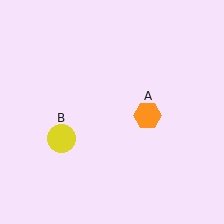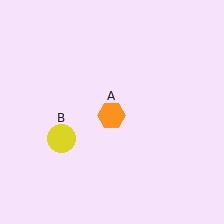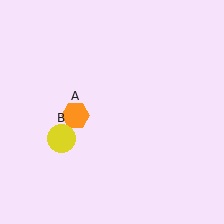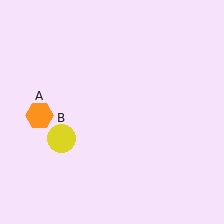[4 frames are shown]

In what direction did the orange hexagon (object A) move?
The orange hexagon (object A) moved left.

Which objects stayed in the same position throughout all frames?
Yellow circle (object B) remained stationary.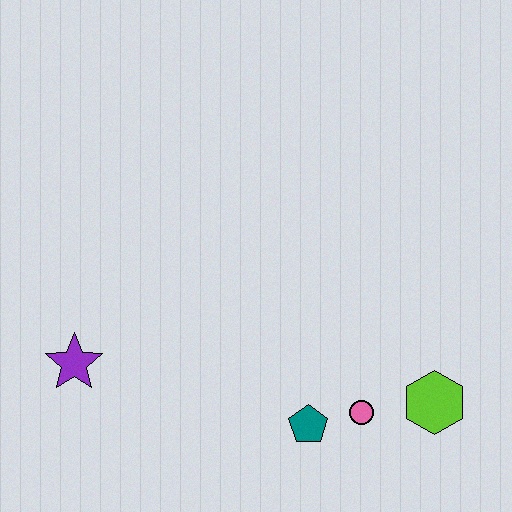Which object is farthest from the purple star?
The lime hexagon is farthest from the purple star.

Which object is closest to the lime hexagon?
The pink circle is closest to the lime hexagon.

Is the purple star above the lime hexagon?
Yes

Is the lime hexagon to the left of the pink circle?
No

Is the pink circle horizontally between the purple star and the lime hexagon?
Yes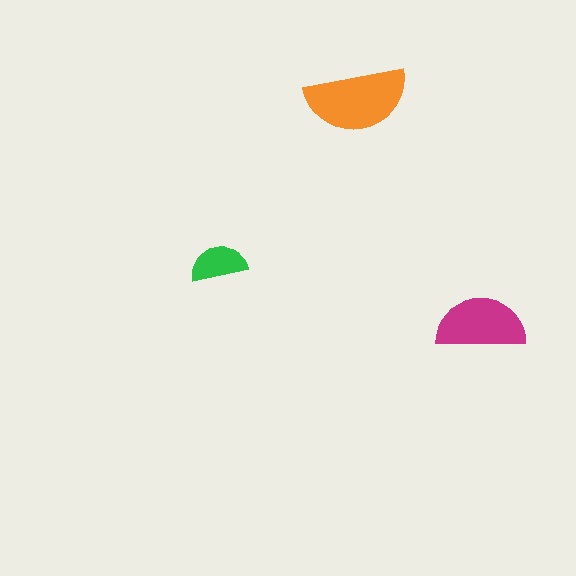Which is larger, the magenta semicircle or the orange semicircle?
The orange one.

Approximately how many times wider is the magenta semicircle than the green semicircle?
About 1.5 times wider.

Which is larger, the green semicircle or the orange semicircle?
The orange one.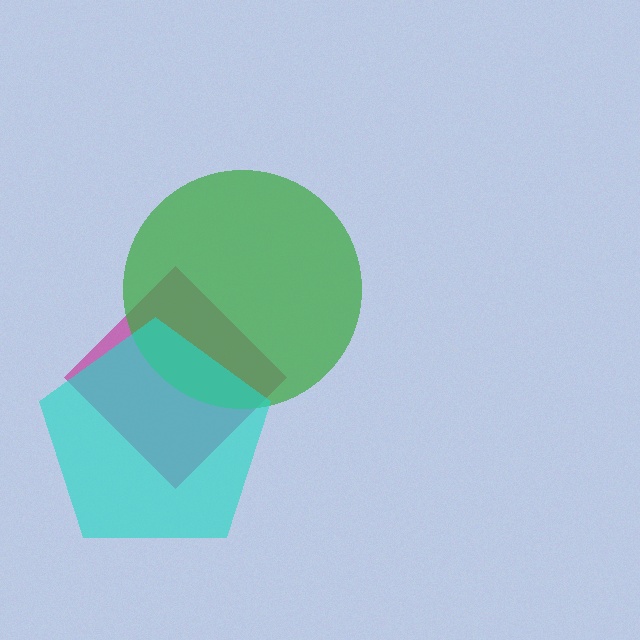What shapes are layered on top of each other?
The layered shapes are: a magenta diamond, a green circle, a cyan pentagon.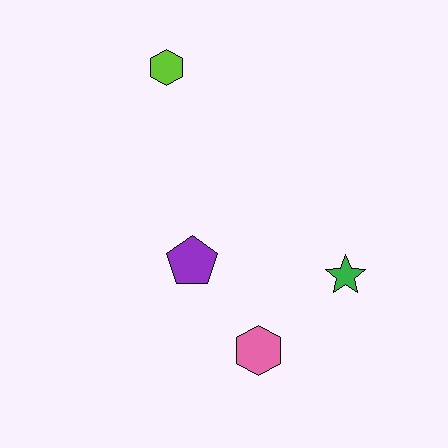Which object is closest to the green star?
The pink hexagon is closest to the green star.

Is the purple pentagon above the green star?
Yes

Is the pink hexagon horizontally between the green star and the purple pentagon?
Yes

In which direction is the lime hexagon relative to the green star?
The lime hexagon is above the green star.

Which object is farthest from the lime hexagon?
The pink hexagon is farthest from the lime hexagon.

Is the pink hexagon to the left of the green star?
Yes